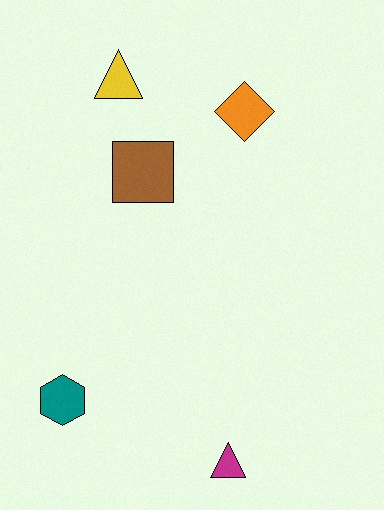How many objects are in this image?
There are 5 objects.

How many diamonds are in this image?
There is 1 diamond.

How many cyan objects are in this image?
There are no cyan objects.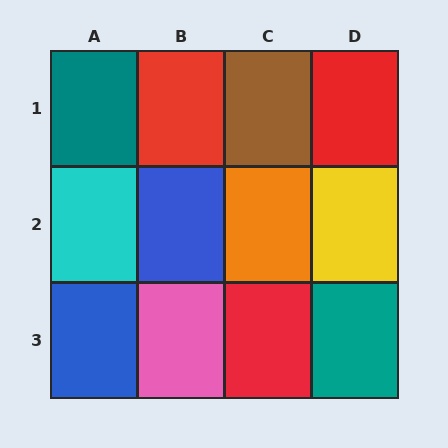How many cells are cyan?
1 cell is cyan.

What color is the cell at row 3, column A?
Blue.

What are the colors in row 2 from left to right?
Cyan, blue, orange, yellow.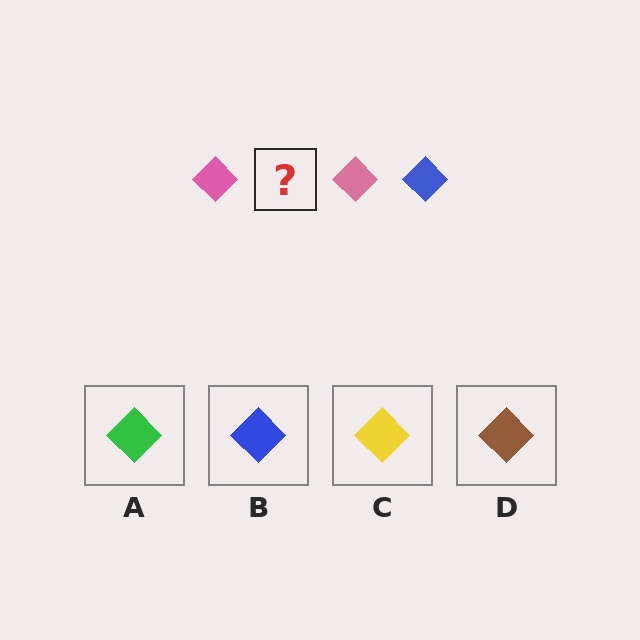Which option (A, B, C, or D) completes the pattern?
B.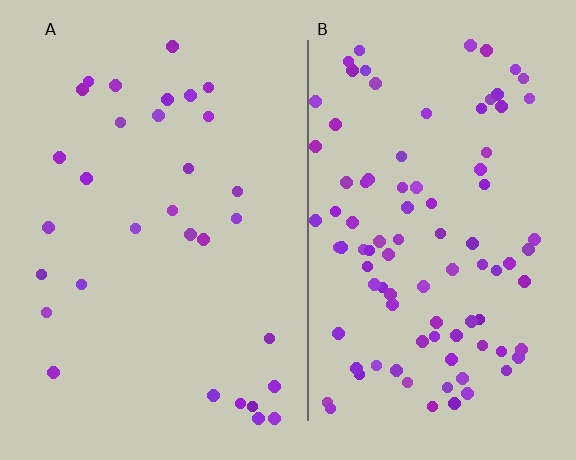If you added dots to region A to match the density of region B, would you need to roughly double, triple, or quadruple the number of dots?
Approximately triple.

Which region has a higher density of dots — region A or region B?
B (the right).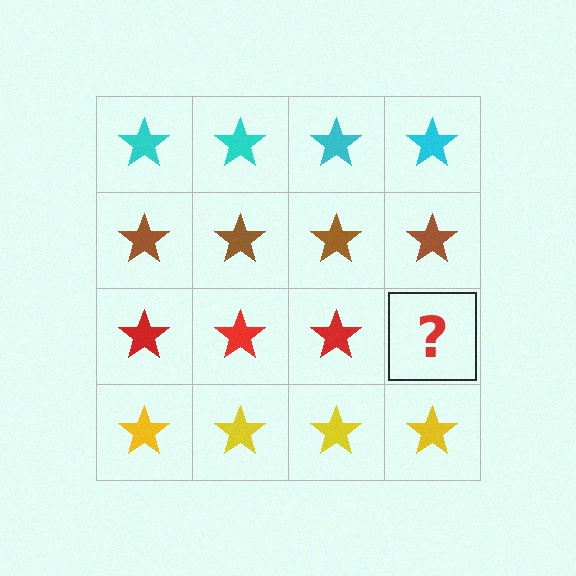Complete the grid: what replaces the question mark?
The question mark should be replaced with a red star.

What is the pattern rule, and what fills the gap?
The rule is that each row has a consistent color. The gap should be filled with a red star.